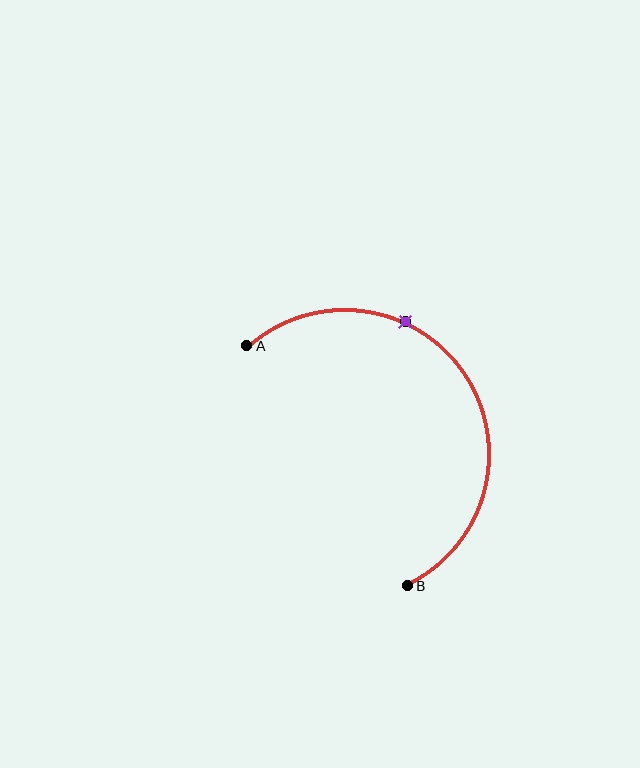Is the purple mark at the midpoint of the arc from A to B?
No. The purple mark lies on the arc but is closer to endpoint A. The arc midpoint would be at the point on the curve equidistant along the arc from both A and B.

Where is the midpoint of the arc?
The arc midpoint is the point on the curve farthest from the straight line joining A and B. It sits above and to the right of that line.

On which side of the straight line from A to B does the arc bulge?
The arc bulges above and to the right of the straight line connecting A and B.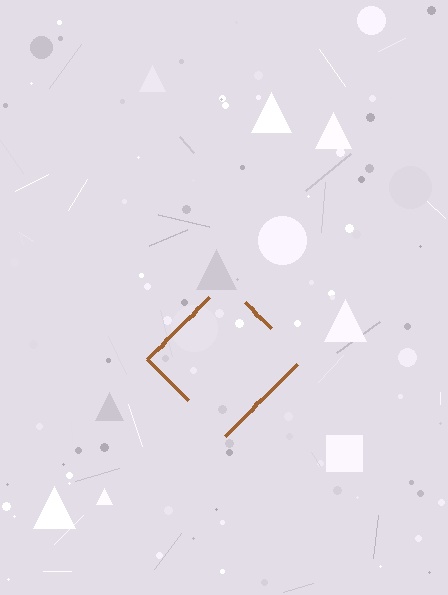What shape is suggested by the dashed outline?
The dashed outline suggests a diamond.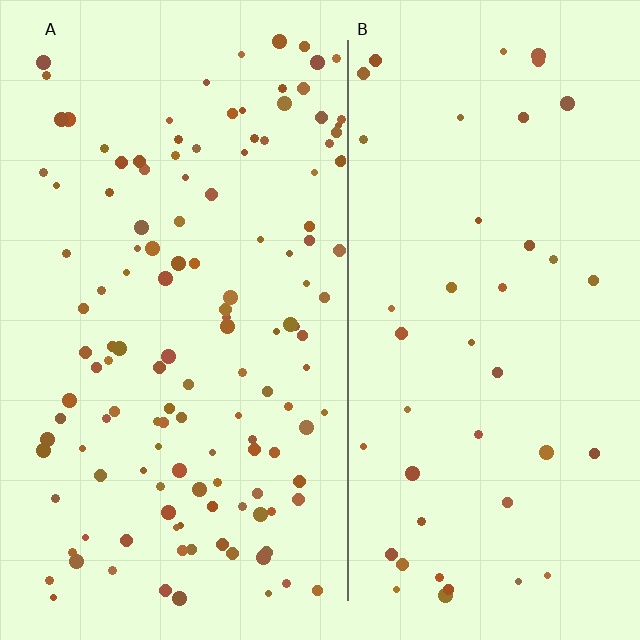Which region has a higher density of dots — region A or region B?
A (the left).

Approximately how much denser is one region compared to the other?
Approximately 3.1× — region A over region B.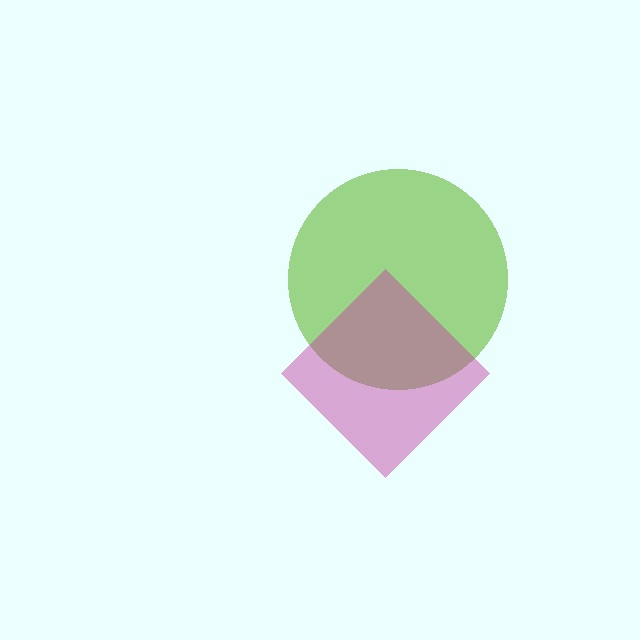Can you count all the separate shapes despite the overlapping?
Yes, there are 2 separate shapes.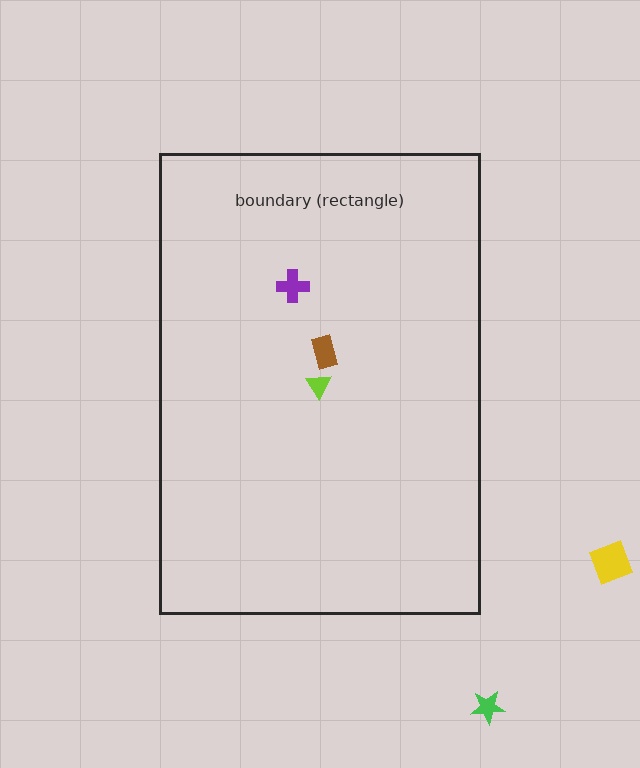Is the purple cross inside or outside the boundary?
Inside.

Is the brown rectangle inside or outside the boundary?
Inside.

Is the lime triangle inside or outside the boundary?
Inside.